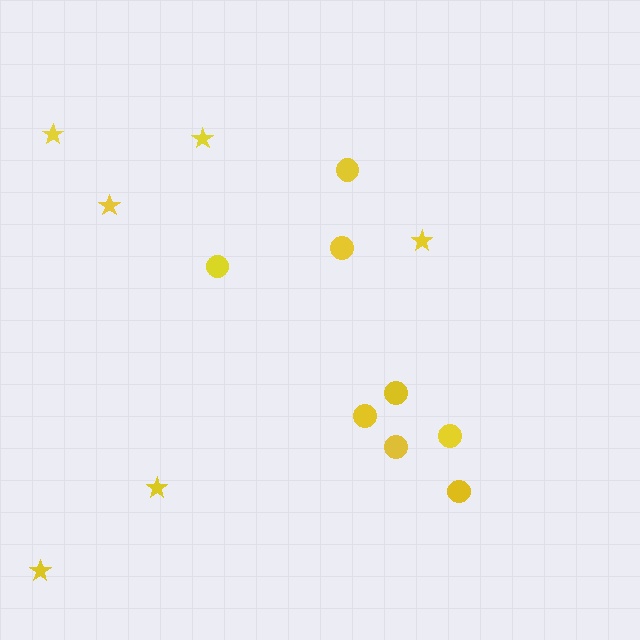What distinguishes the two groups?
There are 2 groups: one group of circles (8) and one group of stars (6).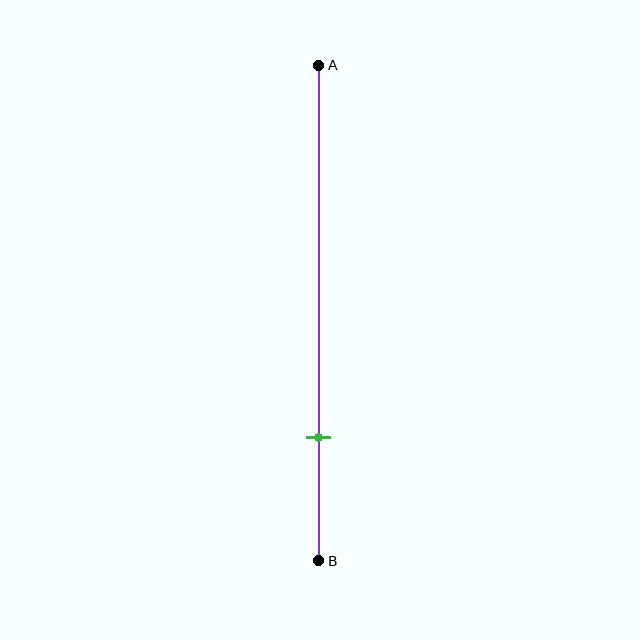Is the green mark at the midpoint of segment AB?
No, the mark is at about 75% from A, not at the 50% midpoint.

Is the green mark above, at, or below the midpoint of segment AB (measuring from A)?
The green mark is below the midpoint of segment AB.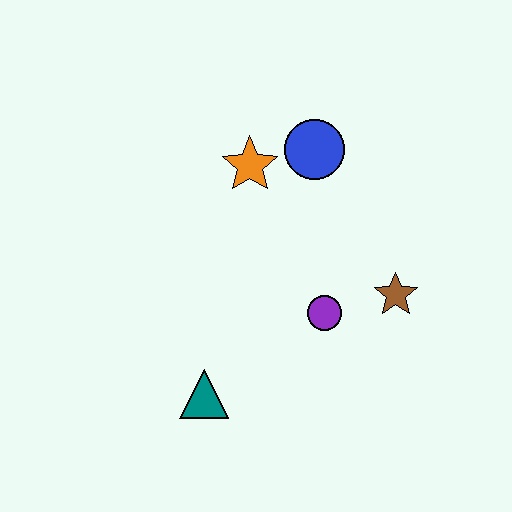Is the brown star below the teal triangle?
No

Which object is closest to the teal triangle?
The purple circle is closest to the teal triangle.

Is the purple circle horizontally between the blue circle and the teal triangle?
No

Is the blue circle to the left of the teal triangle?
No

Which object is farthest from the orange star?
The teal triangle is farthest from the orange star.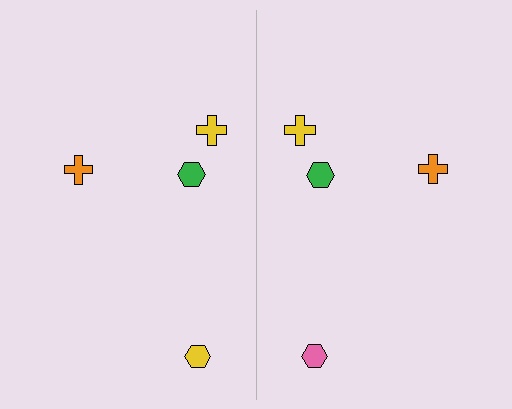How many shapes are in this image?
There are 8 shapes in this image.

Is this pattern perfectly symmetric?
No, the pattern is not perfectly symmetric. The pink hexagon on the right side breaks the symmetry — its mirror counterpart is yellow.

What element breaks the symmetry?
The pink hexagon on the right side breaks the symmetry — its mirror counterpart is yellow.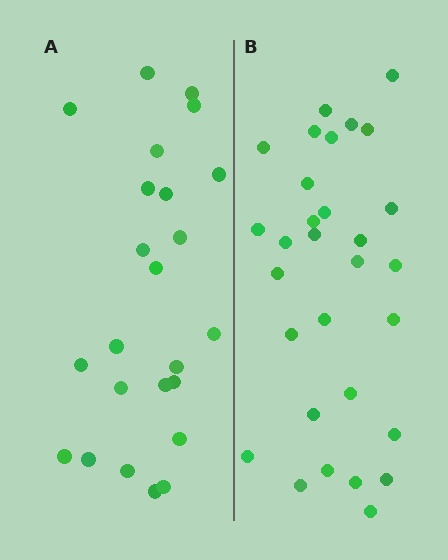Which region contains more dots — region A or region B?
Region B (the right region) has more dots.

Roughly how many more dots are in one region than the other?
Region B has about 6 more dots than region A.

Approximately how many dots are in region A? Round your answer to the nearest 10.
About 20 dots. (The exact count is 24, which rounds to 20.)